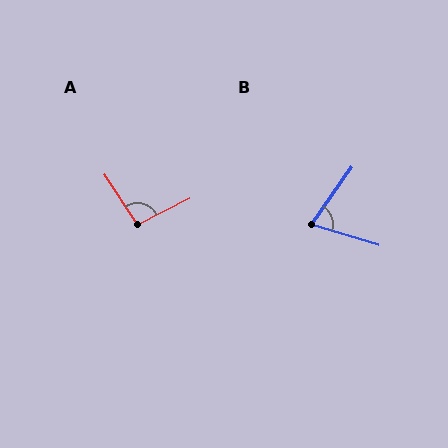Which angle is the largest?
A, at approximately 97 degrees.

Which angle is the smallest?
B, at approximately 72 degrees.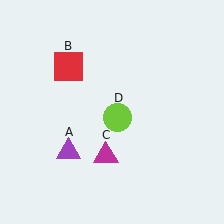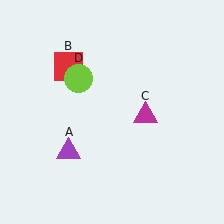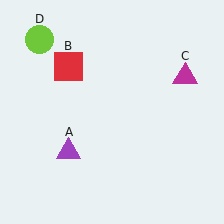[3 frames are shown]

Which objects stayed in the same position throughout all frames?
Purple triangle (object A) and red square (object B) remained stationary.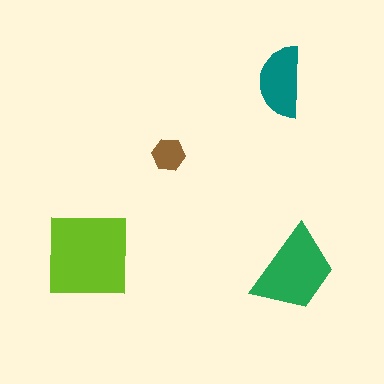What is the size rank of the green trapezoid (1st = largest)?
2nd.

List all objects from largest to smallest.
The lime square, the green trapezoid, the teal semicircle, the brown hexagon.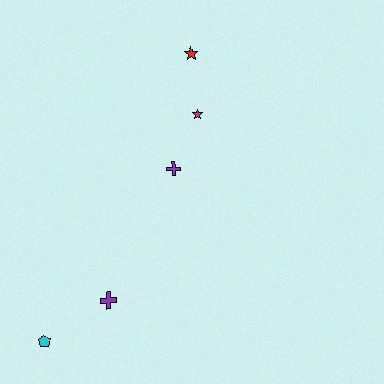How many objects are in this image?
There are 5 objects.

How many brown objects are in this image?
There are no brown objects.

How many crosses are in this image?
There are 2 crosses.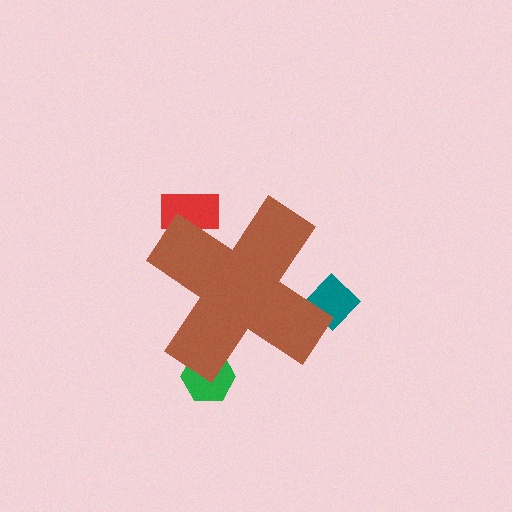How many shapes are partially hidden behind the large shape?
3 shapes are partially hidden.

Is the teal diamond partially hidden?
Yes, the teal diamond is partially hidden behind the brown cross.